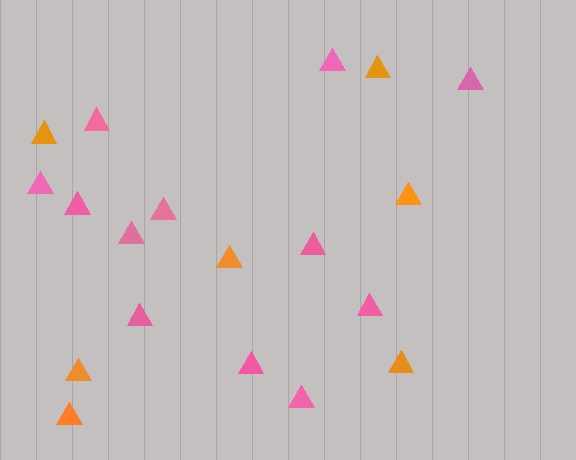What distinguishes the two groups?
There are 2 groups: one group of orange triangles (7) and one group of pink triangles (12).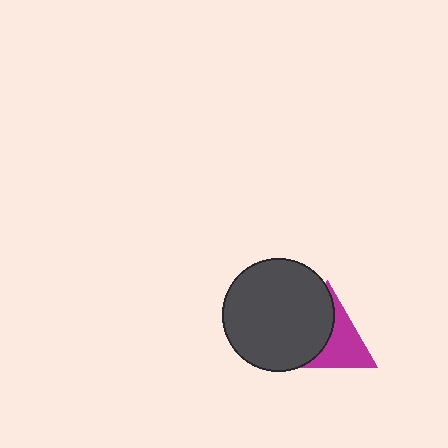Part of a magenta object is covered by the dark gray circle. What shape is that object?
It is a triangle.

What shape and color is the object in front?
The object in front is a dark gray circle.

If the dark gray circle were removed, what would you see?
You would see the complete magenta triangle.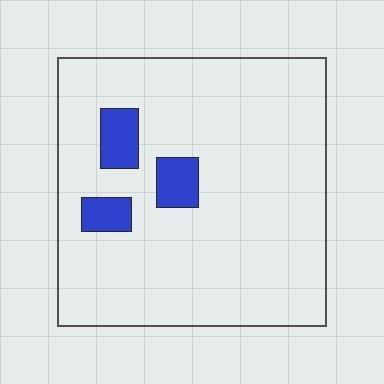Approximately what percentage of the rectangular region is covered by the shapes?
Approximately 10%.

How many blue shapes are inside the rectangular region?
3.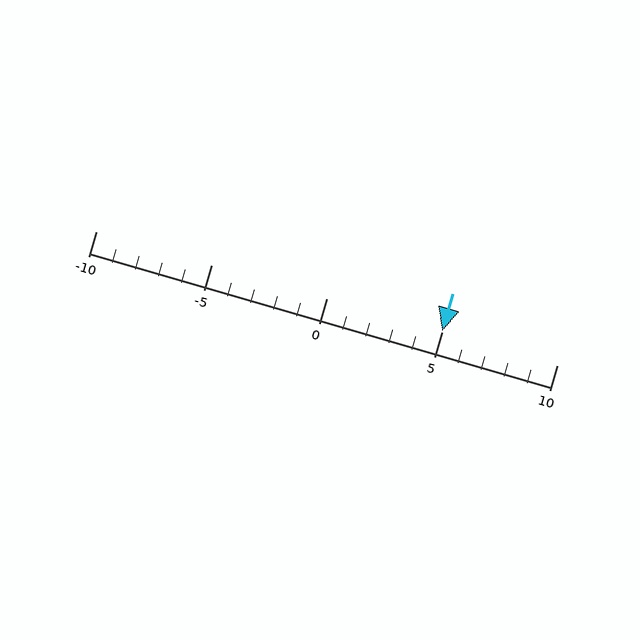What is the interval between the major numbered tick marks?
The major tick marks are spaced 5 units apart.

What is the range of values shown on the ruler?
The ruler shows values from -10 to 10.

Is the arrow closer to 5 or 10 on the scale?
The arrow is closer to 5.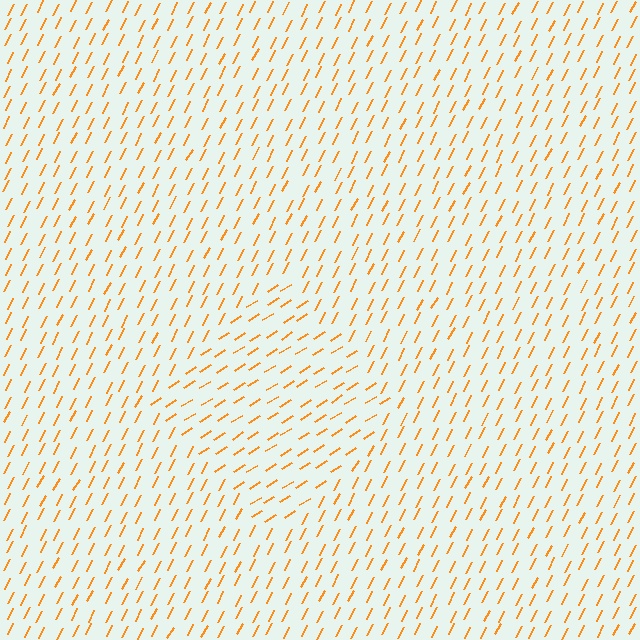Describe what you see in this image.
The image is filled with small orange line segments. A diamond region in the image has lines oriented differently from the surrounding lines, creating a visible texture boundary.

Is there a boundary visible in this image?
Yes, there is a texture boundary formed by a change in line orientation.